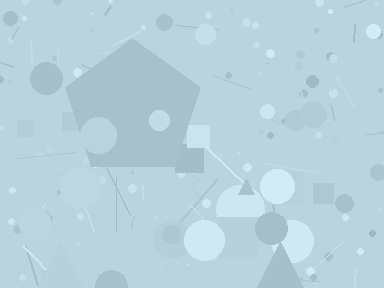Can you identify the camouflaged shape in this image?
The camouflaged shape is a pentagon.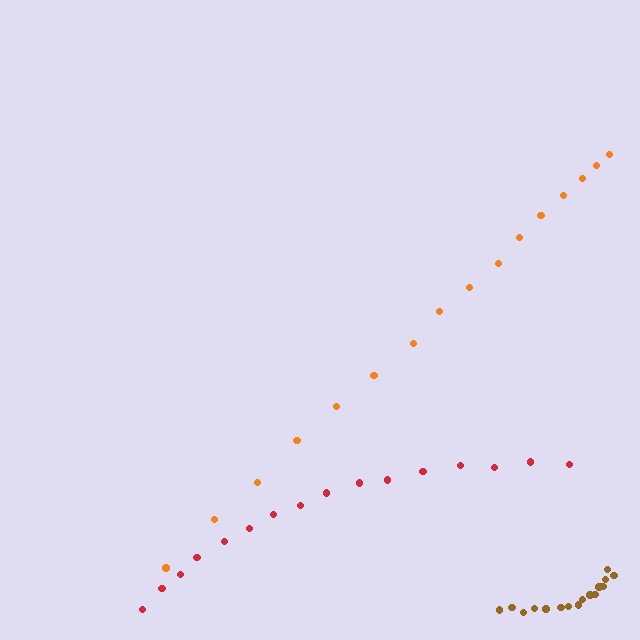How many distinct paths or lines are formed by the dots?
There are 3 distinct paths.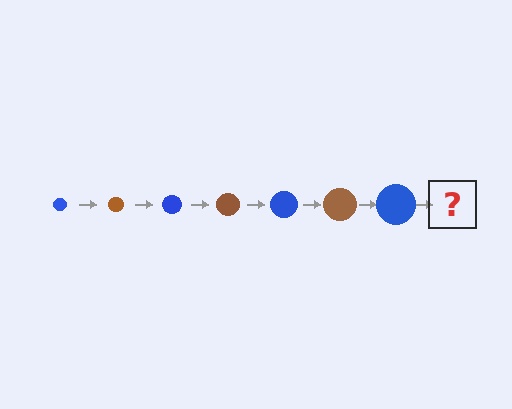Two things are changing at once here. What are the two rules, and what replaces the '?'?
The two rules are that the circle grows larger each step and the color cycles through blue and brown. The '?' should be a brown circle, larger than the previous one.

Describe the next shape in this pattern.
It should be a brown circle, larger than the previous one.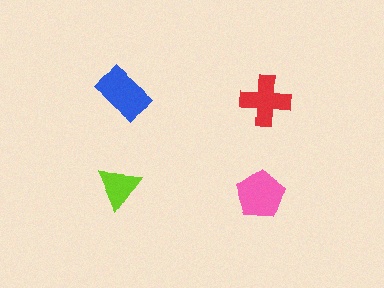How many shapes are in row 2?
2 shapes.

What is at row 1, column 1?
A blue rectangle.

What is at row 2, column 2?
A pink pentagon.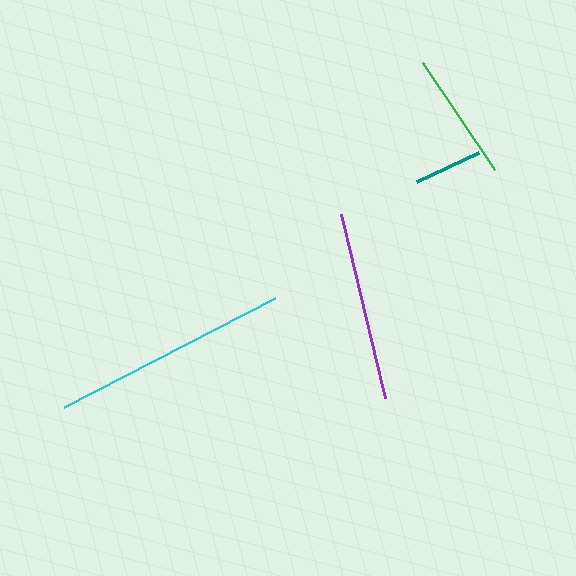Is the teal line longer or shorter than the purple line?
The purple line is longer than the teal line.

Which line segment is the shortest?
The teal line is the shortest at approximately 68 pixels.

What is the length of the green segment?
The green segment is approximately 129 pixels long.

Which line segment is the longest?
The cyan line is the longest at approximately 237 pixels.